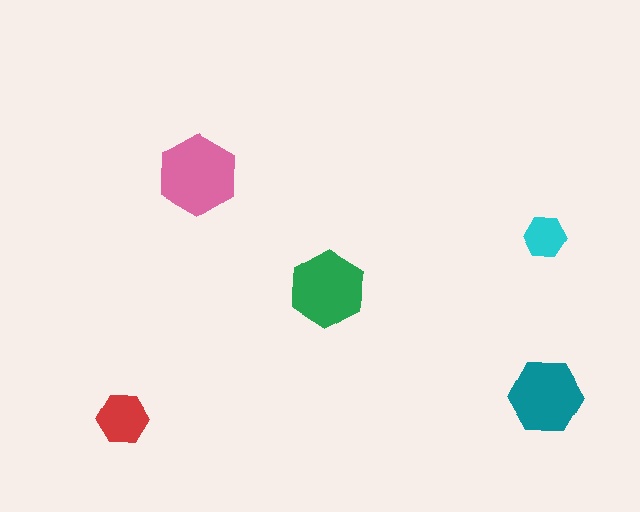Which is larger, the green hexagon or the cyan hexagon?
The green one.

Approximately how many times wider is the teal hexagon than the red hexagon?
About 1.5 times wider.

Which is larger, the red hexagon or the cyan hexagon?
The red one.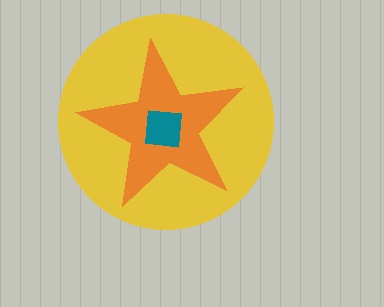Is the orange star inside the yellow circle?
Yes.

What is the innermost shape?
The teal square.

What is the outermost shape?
The yellow circle.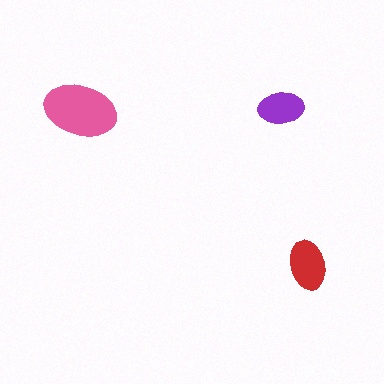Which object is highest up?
The purple ellipse is topmost.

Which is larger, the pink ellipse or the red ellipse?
The pink one.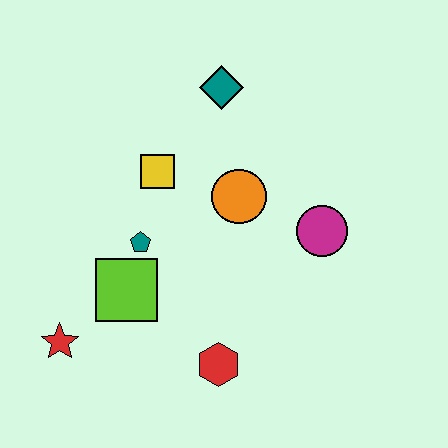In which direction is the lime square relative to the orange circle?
The lime square is to the left of the orange circle.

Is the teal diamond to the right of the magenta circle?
No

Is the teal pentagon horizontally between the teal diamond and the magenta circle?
No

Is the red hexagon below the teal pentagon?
Yes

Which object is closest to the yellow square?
The teal pentagon is closest to the yellow square.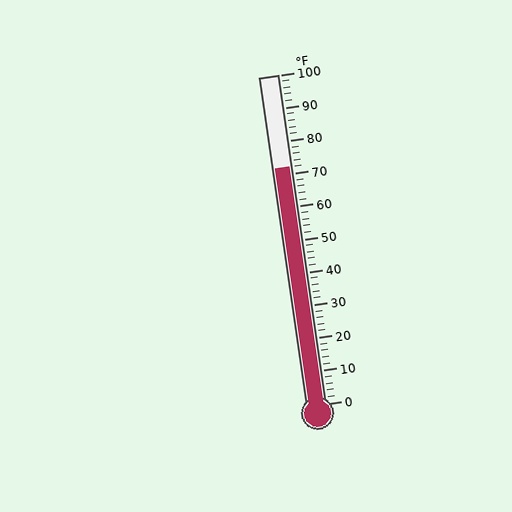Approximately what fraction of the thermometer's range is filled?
The thermometer is filled to approximately 70% of its range.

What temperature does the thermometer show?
The thermometer shows approximately 72°F.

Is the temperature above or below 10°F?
The temperature is above 10°F.